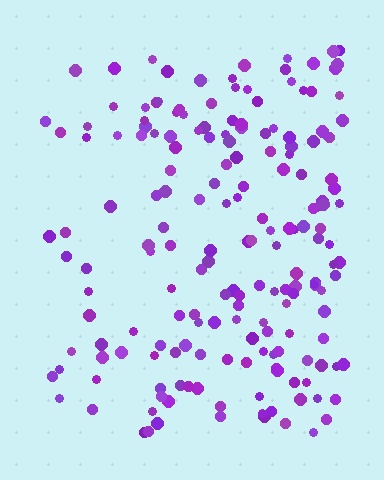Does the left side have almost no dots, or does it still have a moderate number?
Still a moderate number, just noticeably fewer than the right.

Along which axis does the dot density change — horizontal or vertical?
Horizontal.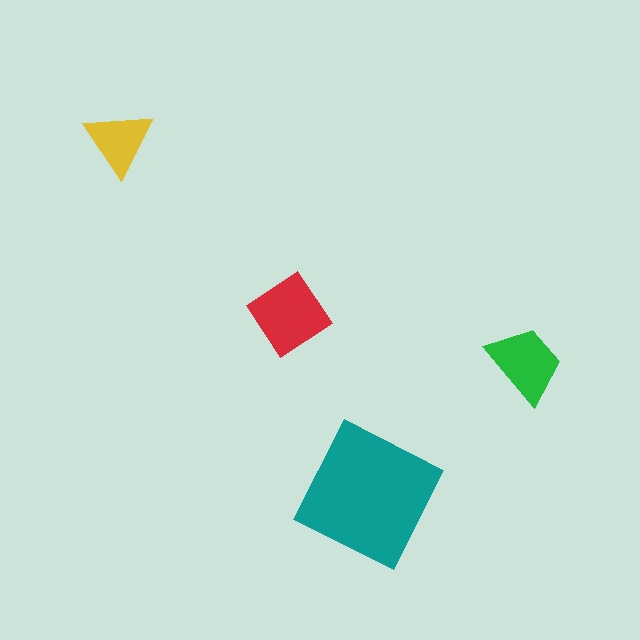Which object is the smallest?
The yellow triangle.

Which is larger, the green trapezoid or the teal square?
The teal square.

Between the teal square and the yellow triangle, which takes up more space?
The teal square.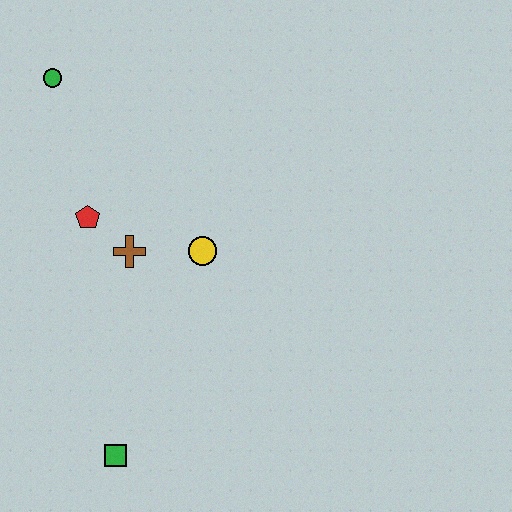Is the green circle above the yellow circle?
Yes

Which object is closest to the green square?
The brown cross is closest to the green square.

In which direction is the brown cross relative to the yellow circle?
The brown cross is to the left of the yellow circle.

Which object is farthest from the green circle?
The green square is farthest from the green circle.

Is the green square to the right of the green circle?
Yes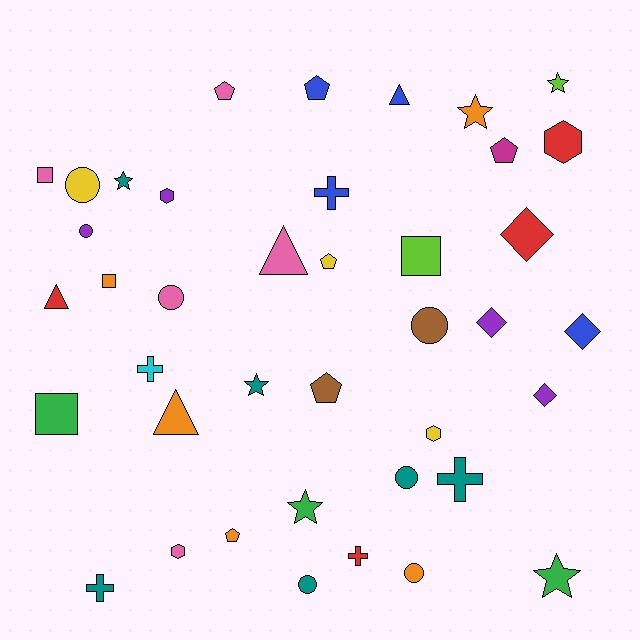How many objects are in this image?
There are 40 objects.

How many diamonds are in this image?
There are 4 diamonds.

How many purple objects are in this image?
There are 4 purple objects.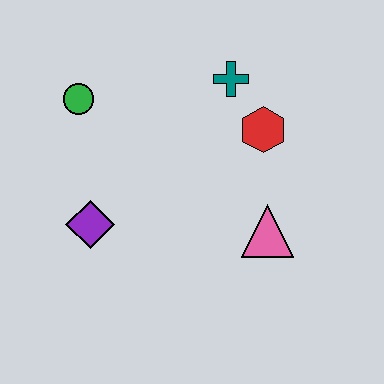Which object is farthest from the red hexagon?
The purple diamond is farthest from the red hexagon.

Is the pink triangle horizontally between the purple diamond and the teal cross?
No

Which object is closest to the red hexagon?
The teal cross is closest to the red hexagon.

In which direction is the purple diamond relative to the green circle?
The purple diamond is below the green circle.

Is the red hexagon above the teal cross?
No